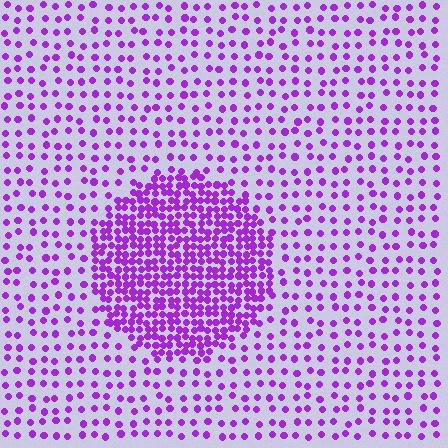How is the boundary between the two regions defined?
The boundary is defined by a change in element density (approximately 2.8x ratio). All elements are the same color, size, and shape.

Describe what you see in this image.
The image contains small purple elements arranged at two different densities. A circle-shaped region is visible where the elements are more densely packed than the surrounding area.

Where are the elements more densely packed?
The elements are more densely packed inside the circle boundary.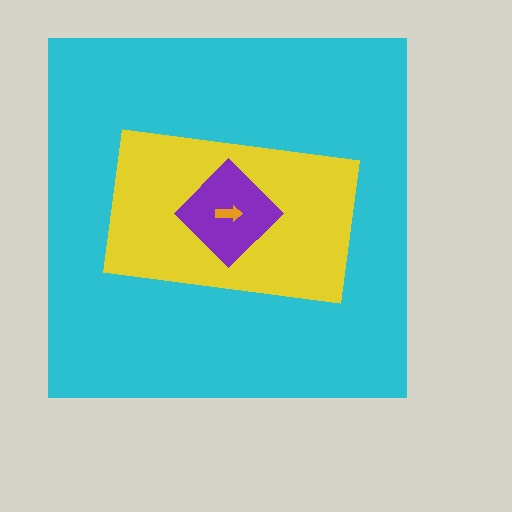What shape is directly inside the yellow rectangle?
The purple diamond.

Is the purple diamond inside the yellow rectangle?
Yes.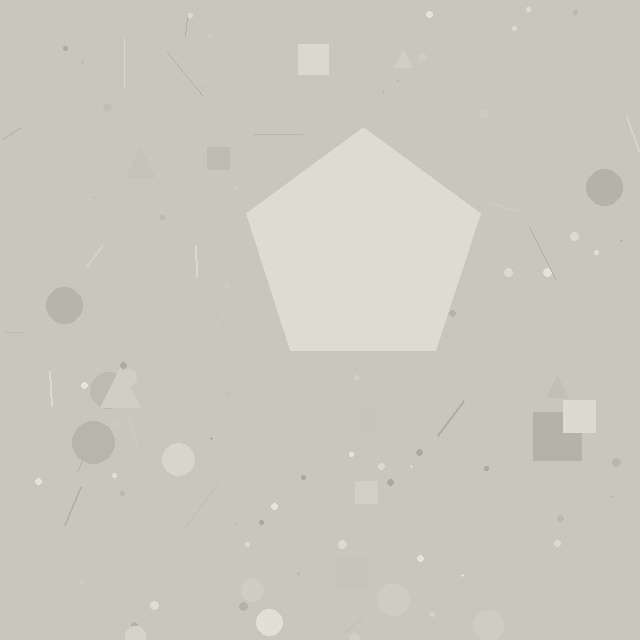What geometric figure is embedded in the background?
A pentagon is embedded in the background.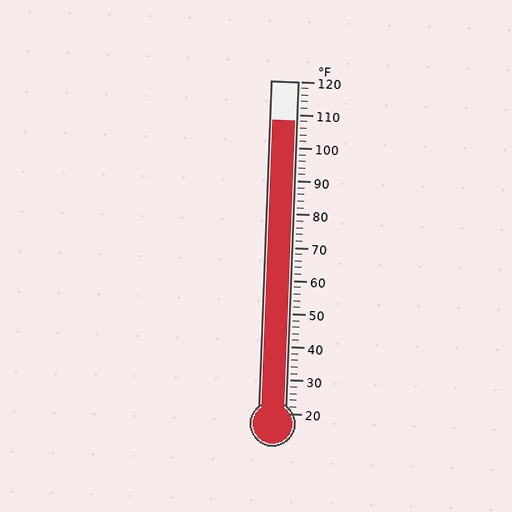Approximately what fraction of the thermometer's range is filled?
The thermometer is filled to approximately 90% of its range.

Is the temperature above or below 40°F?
The temperature is above 40°F.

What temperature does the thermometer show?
The thermometer shows approximately 108°F.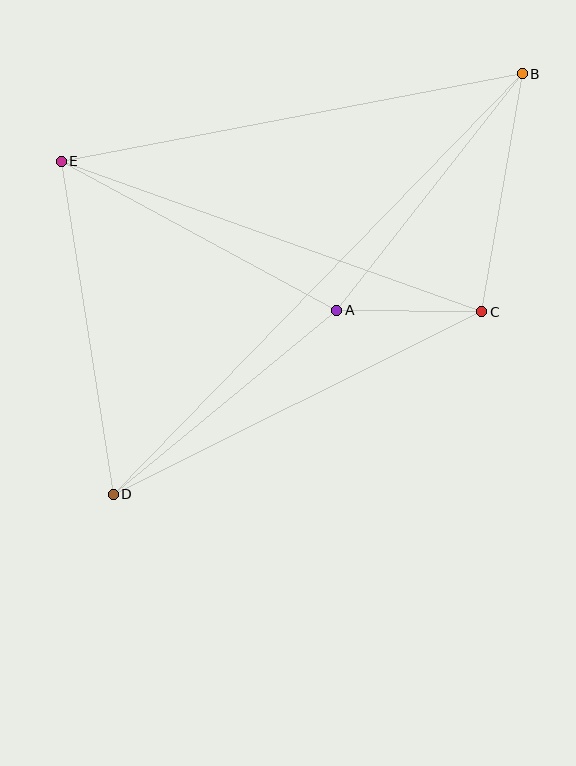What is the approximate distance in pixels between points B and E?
The distance between B and E is approximately 469 pixels.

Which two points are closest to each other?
Points A and C are closest to each other.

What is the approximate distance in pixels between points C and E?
The distance between C and E is approximately 446 pixels.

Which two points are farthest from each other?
Points B and D are farthest from each other.